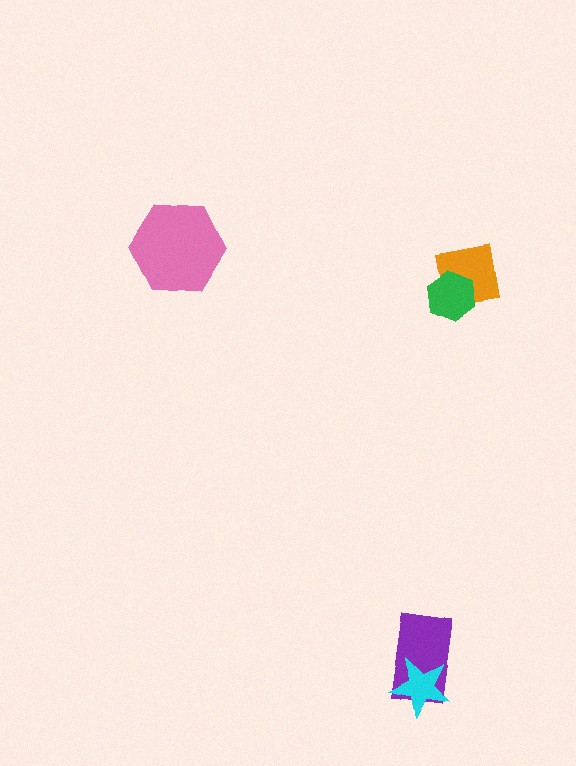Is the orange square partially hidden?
Yes, it is partially covered by another shape.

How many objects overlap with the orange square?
1 object overlaps with the orange square.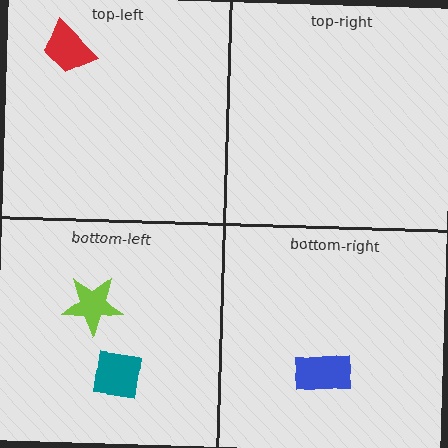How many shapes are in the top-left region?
1.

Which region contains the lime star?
The bottom-left region.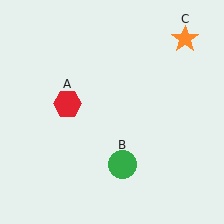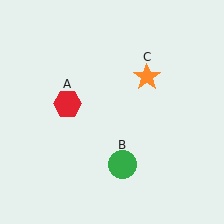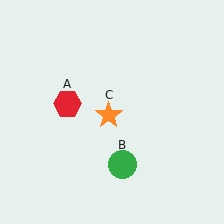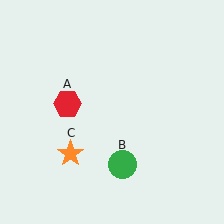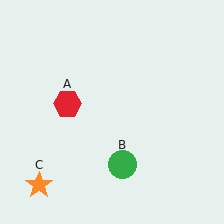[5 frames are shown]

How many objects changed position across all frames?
1 object changed position: orange star (object C).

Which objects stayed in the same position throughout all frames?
Red hexagon (object A) and green circle (object B) remained stationary.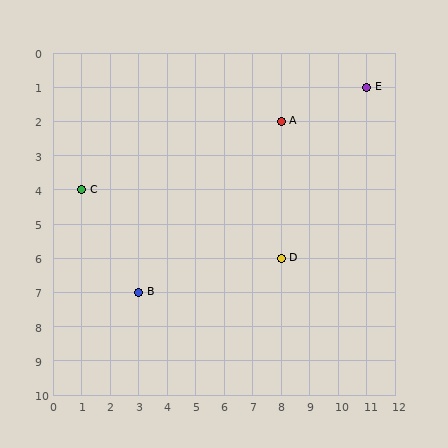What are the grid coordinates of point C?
Point C is at grid coordinates (1, 4).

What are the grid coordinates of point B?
Point B is at grid coordinates (3, 7).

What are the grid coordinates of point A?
Point A is at grid coordinates (8, 2).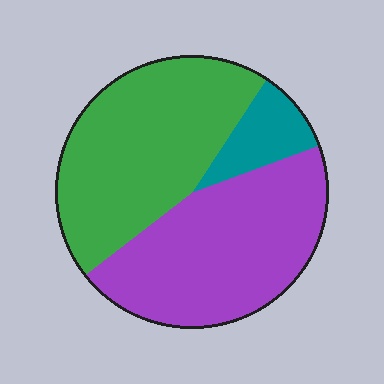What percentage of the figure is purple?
Purple takes up between a quarter and a half of the figure.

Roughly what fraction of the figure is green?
Green covers 45% of the figure.